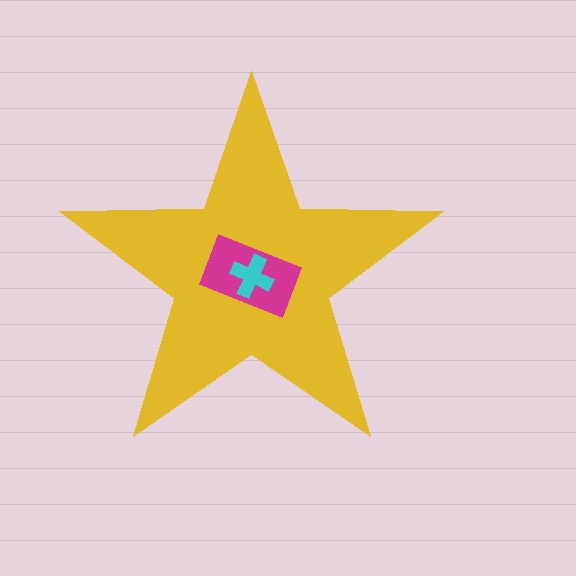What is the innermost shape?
The cyan cross.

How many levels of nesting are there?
3.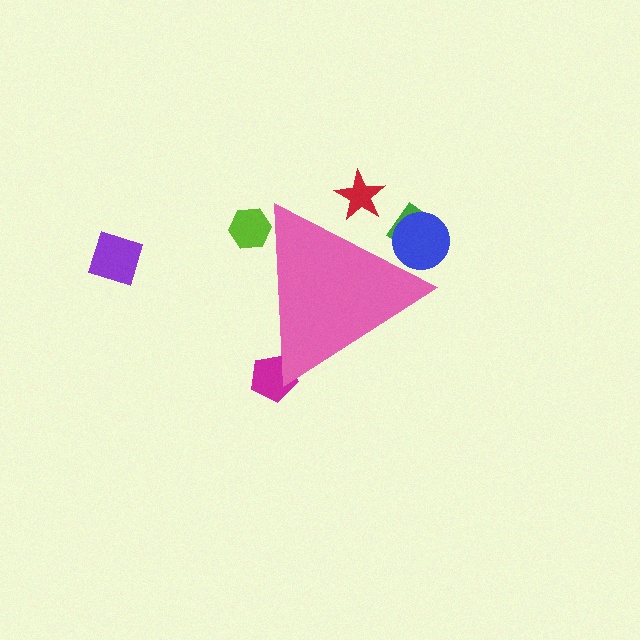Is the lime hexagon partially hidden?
Yes, the lime hexagon is partially hidden behind the pink triangle.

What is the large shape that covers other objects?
A pink triangle.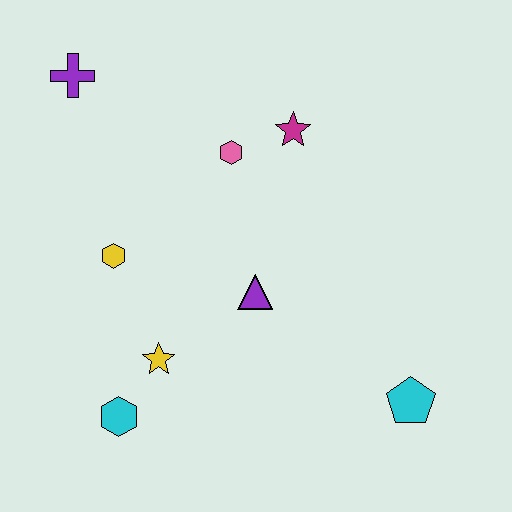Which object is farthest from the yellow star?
The purple cross is farthest from the yellow star.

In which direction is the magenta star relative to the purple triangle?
The magenta star is above the purple triangle.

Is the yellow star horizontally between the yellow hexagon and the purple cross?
No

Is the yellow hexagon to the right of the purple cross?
Yes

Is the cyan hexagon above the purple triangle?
No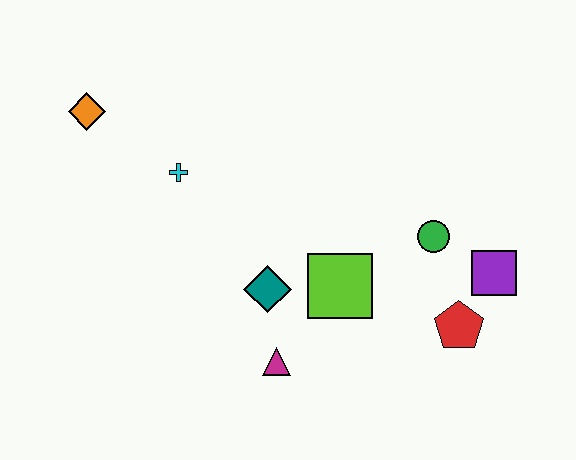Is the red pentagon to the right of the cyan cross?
Yes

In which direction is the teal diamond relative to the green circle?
The teal diamond is to the left of the green circle.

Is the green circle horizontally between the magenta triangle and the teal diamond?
No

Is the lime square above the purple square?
No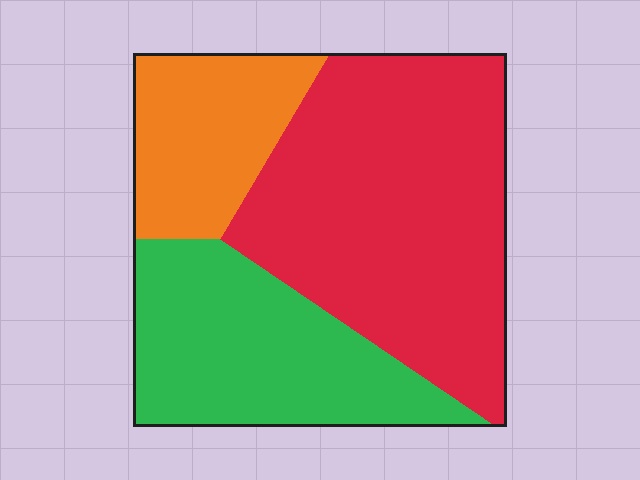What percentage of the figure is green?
Green covers roughly 30% of the figure.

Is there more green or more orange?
Green.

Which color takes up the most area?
Red, at roughly 50%.